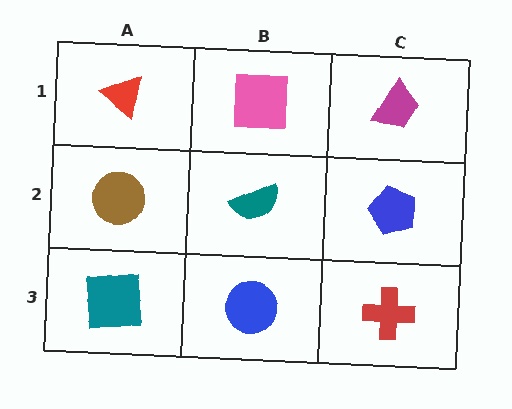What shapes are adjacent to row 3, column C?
A blue pentagon (row 2, column C), a blue circle (row 3, column B).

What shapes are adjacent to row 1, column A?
A brown circle (row 2, column A), a pink square (row 1, column B).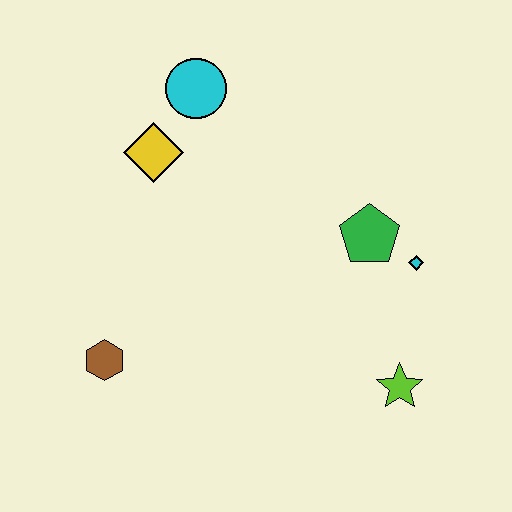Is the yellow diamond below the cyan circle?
Yes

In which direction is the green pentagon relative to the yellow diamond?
The green pentagon is to the right of the yellow diamond.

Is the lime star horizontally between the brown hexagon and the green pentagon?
No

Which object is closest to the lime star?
The cyan diamond is closest to the lime star.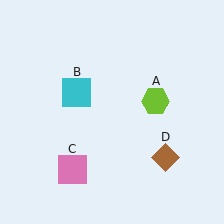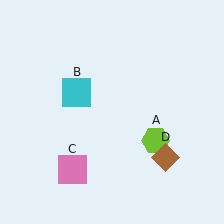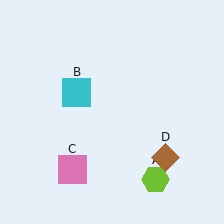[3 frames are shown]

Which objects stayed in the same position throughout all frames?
Cyan square (object B) and pink square (object C) and brown diamond (object D) remained stationary.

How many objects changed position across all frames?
1 object changed position: lime hexagon (object A).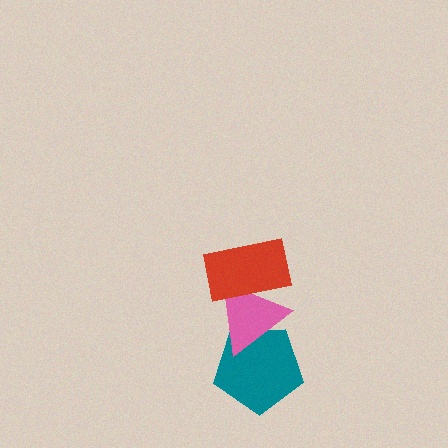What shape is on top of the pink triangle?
The red rectangle is on top of the pink triangle.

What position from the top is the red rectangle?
The red rectangle is 1st from the top.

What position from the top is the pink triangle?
The pink triangle is 2nd from the top.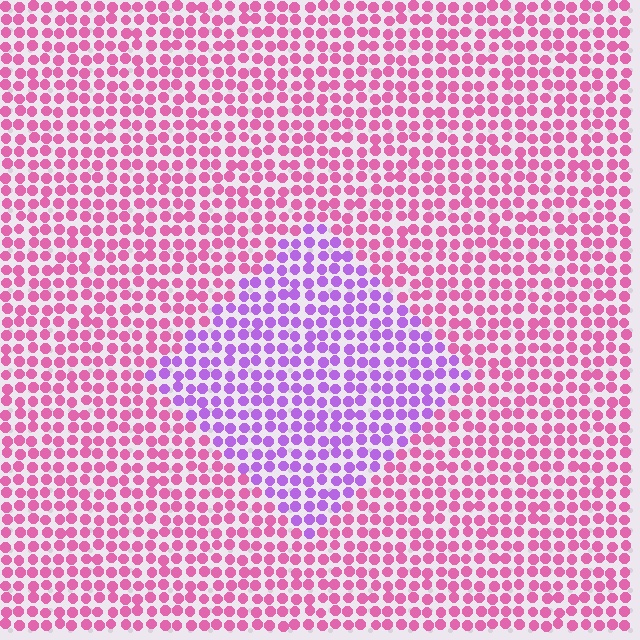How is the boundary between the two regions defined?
The boundary is defined purely by a slight shift in hue (about 47 degrees). Spacing, size, and orientation are identical on both sides.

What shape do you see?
I see a diamond.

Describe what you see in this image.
The image is filled with small pink elements in a uniform arrangement. A diamond-shaped region is visible where the elements are tinted to a slightly different hue, forming a subtle color boundary.